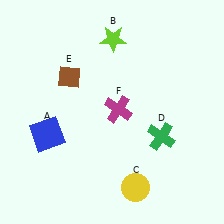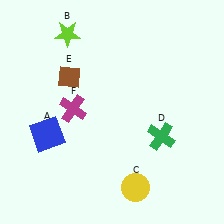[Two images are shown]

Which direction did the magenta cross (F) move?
The magenta cross (F) moved left.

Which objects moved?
The objects that moved are: the lime star (B), the magenta cross (F).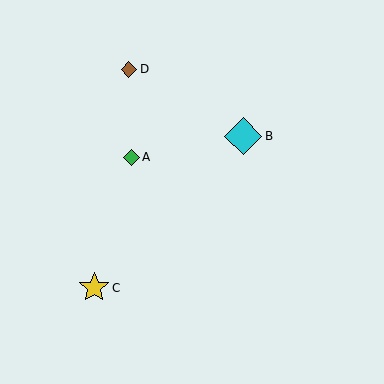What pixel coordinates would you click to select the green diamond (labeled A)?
Click at (131, 157) to select the green diamond A.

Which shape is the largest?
The cyan diamond (labeled B) is the largest.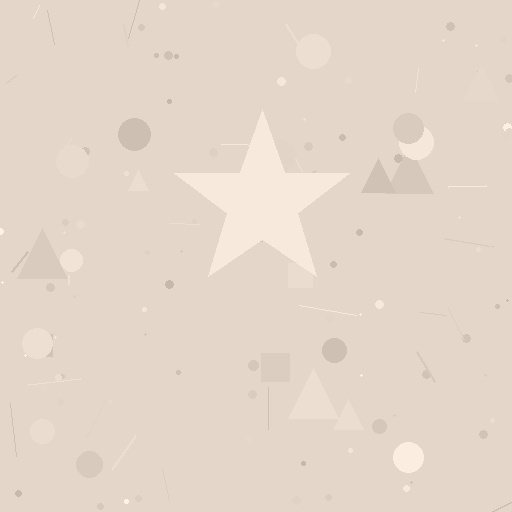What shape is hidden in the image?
A star is hidden in the image.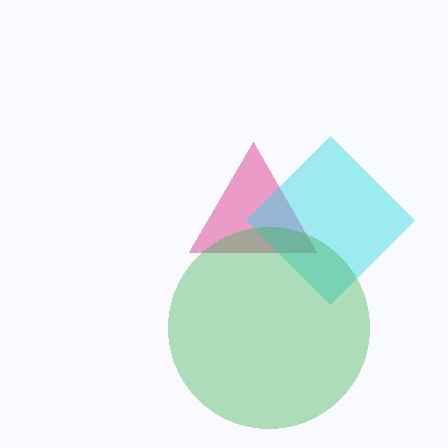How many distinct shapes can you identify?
There are 3 distinct shapes: a pink triangle, a cyan diamond, a green circle.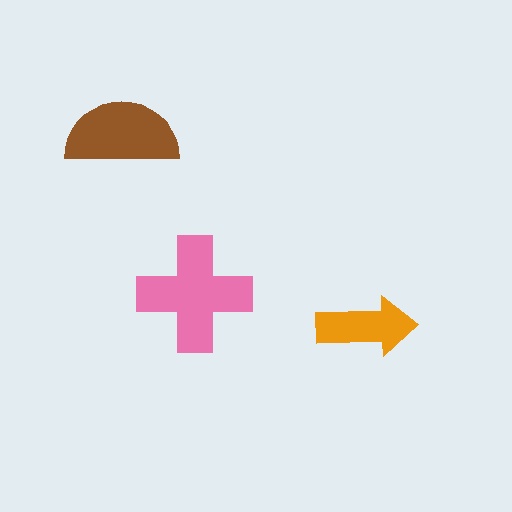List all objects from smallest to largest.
The orange arrow, the brown semicircle, the pink cross.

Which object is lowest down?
The orange arrow is bottommost.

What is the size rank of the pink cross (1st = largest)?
1st.